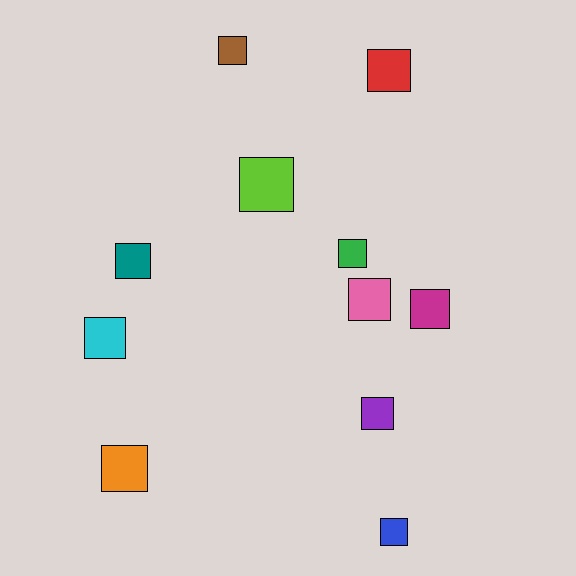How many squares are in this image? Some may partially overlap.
There are 11 squares.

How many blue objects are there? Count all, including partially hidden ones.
There is 1 blue object.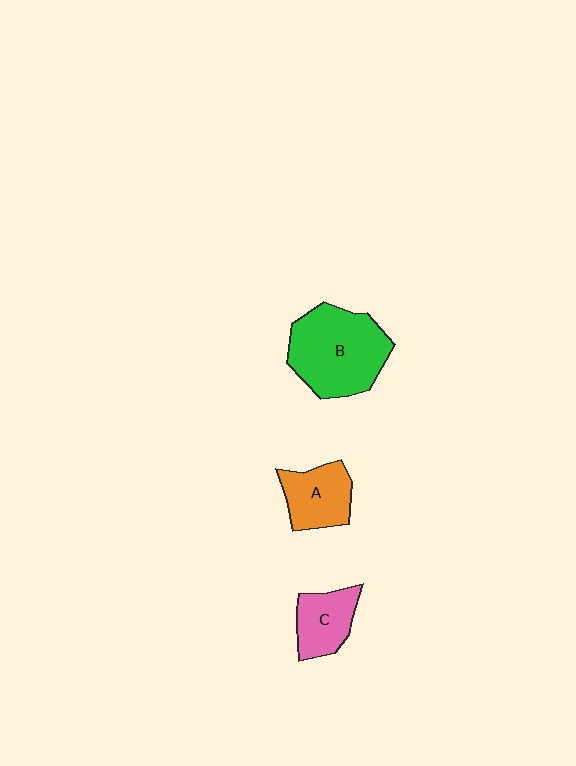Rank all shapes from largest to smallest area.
From largest to smallest: B (green), A (orange), C (pink).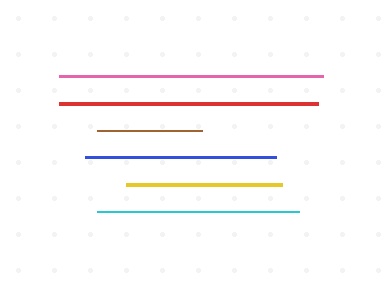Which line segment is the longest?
The pink line is the longest at approximately 264 pixels.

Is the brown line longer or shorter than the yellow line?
The yellow line is longer than the brown line.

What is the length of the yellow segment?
The yellow segment is approximately 156 pixels long.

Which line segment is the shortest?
The brown line is the shortest at approximately 105 pixels.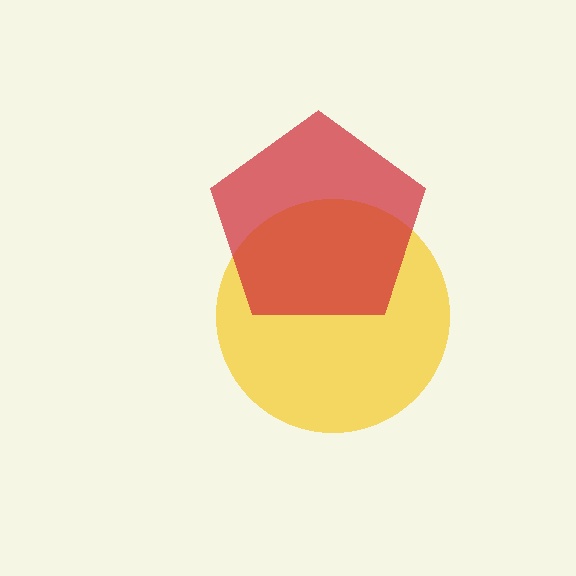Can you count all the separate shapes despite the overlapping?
Yes, there are 2 separate shapes.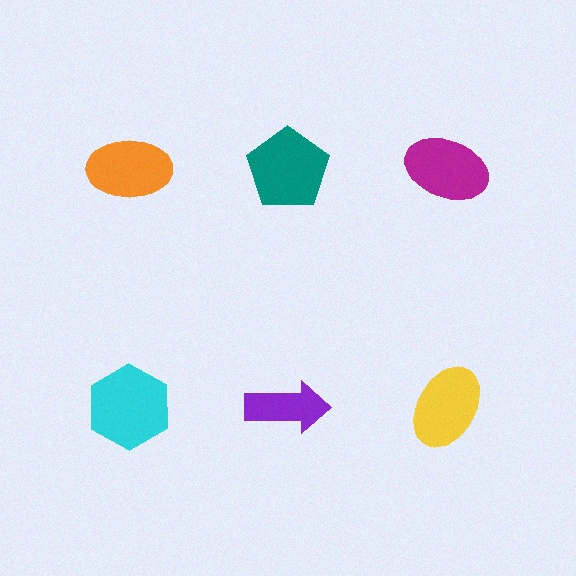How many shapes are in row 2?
3 shapes.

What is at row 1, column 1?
An orange ellipse.